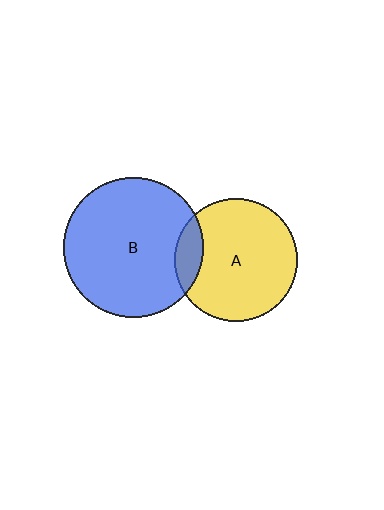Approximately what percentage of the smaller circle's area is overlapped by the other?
Approximately 15%.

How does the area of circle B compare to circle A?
Approximately 1.3 times.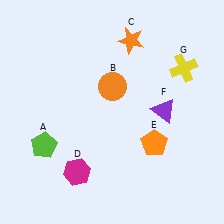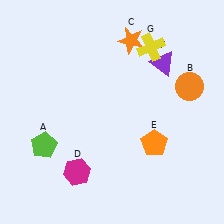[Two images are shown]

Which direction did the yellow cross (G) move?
The yellow cross (G) moved left.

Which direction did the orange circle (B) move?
The orange circle (B) moved right.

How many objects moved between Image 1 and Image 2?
3 objects moved between the two images.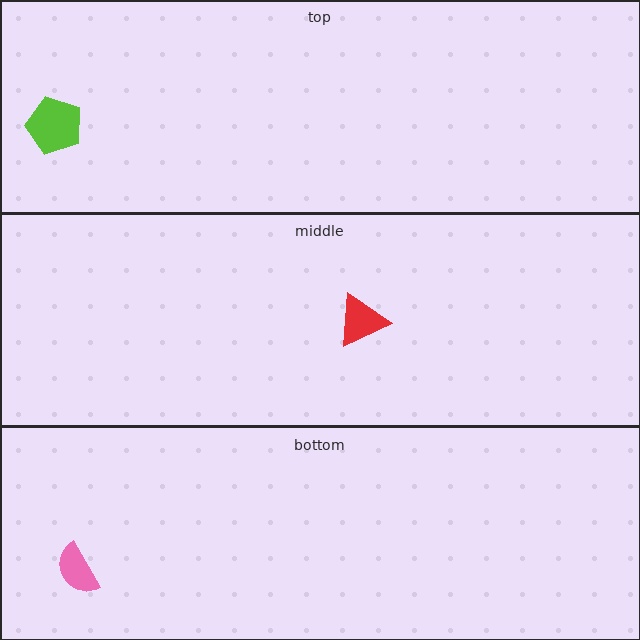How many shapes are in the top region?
1.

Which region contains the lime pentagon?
The top region.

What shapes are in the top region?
The lime pentagon.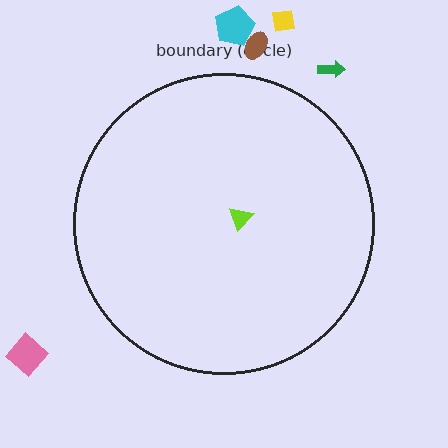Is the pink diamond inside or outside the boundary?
Outside.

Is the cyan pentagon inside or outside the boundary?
Outside.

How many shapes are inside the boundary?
1 inside, 5 outside.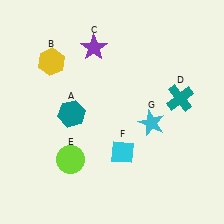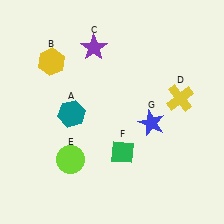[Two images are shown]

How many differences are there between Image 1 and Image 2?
There are 3 differences between the two images.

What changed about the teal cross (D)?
In Image 1, D is teal. In Image 2, it changed to yellow.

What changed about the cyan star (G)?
In Image 1, G is cyan. In Image 2, it changed to blue.